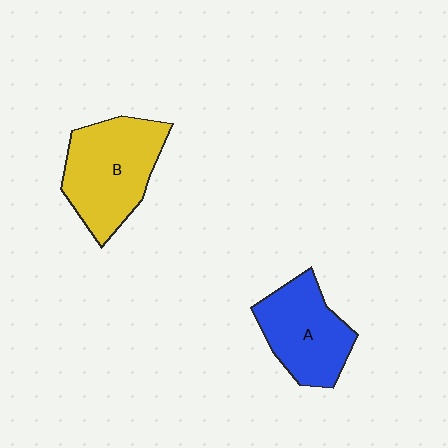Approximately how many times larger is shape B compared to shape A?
Approximately 1.2 times.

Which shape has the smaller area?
Shape A (blue).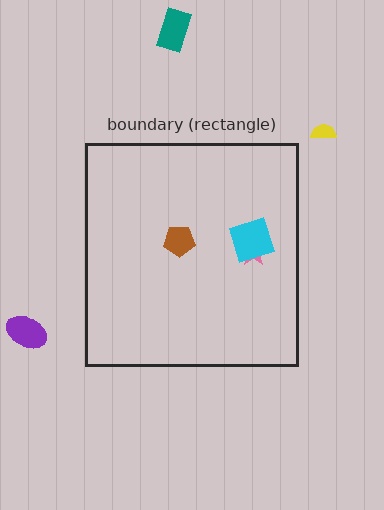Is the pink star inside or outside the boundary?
Inside.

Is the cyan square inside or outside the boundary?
Inside.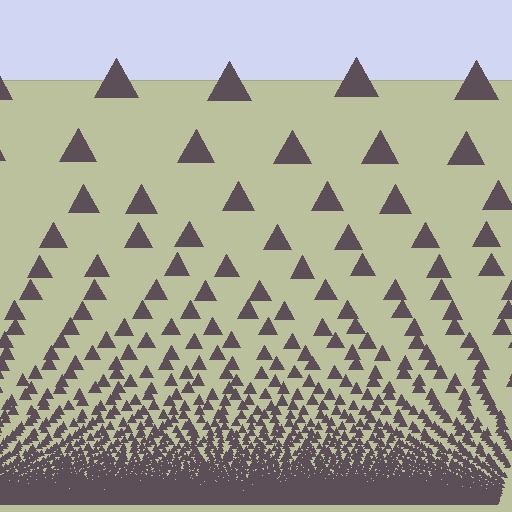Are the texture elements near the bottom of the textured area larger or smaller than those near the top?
Smaller. The gradient is inverted — elements near the bottom are smaller and denser.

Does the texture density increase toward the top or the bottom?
Density increases toward the bottom.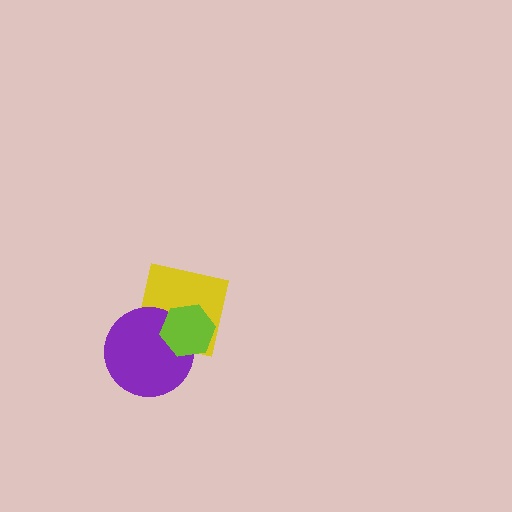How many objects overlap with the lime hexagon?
2 objects overlap with the lime hexagon.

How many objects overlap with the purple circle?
2 objects overlap with the purple circle.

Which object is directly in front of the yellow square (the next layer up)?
The purple circle is directly in front of the yellow square.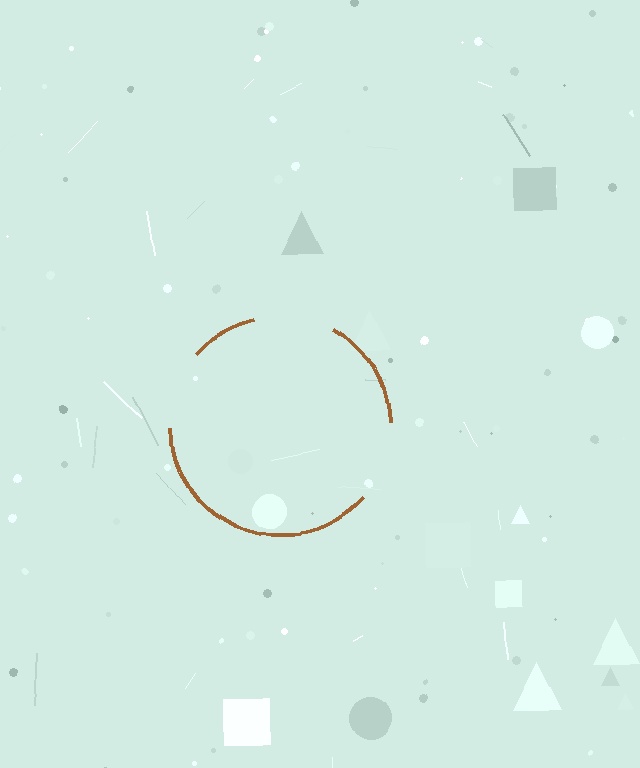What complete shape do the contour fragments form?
The contour fragments form a circle.